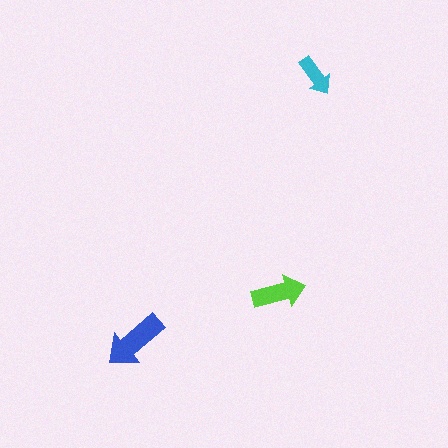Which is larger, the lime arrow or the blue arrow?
The blue one.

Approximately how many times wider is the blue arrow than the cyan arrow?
About 1.5 times wider.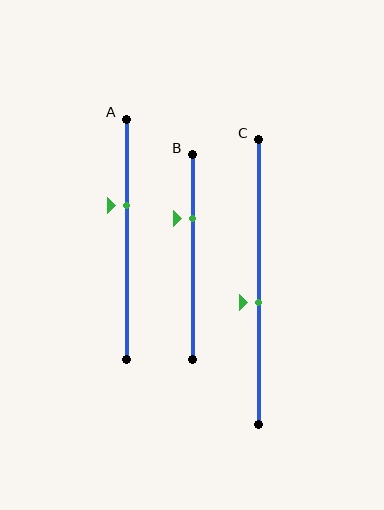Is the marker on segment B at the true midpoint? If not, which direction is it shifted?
No, the marker on segment B is shifted upward by about 19% of the segment length.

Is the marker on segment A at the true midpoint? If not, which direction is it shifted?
No, the marker on segment A is shifted upward by about 14% of the segment length.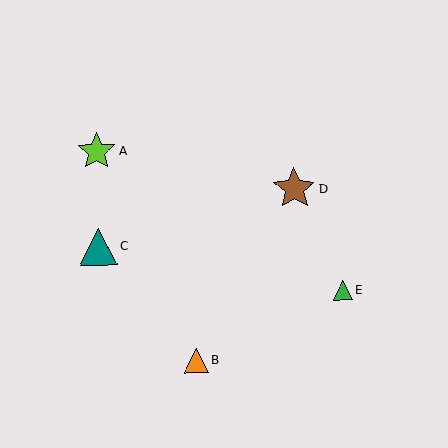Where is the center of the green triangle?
The center of the green triangle is at (343, 290).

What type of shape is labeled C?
Shape C is a teal triangle.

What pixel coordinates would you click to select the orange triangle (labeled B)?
Click at (196, 361) to select the orange triangle B.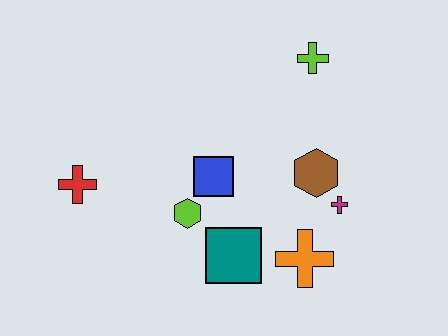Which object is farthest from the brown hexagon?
The red cross is farthest from the brown hexagon.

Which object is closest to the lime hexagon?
The blue square is closest to the lime hexagon.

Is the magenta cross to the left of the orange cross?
No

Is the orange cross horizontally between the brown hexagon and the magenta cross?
No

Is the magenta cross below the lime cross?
Yes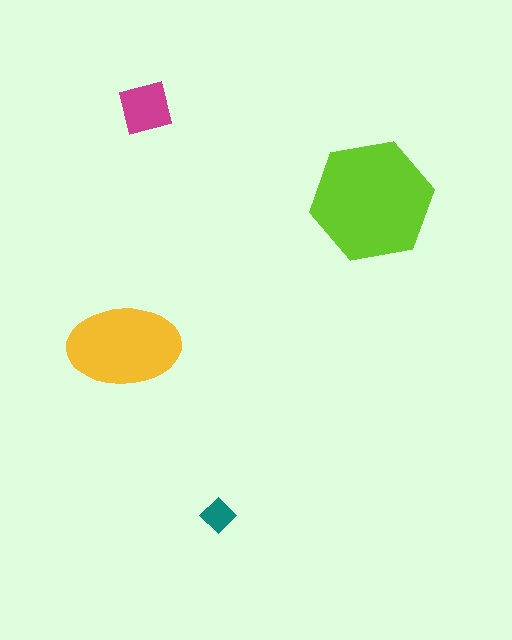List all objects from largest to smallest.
The lime hexagon, the yellow ellipse, the magenta square, the teal diamond.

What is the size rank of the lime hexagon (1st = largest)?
1st.